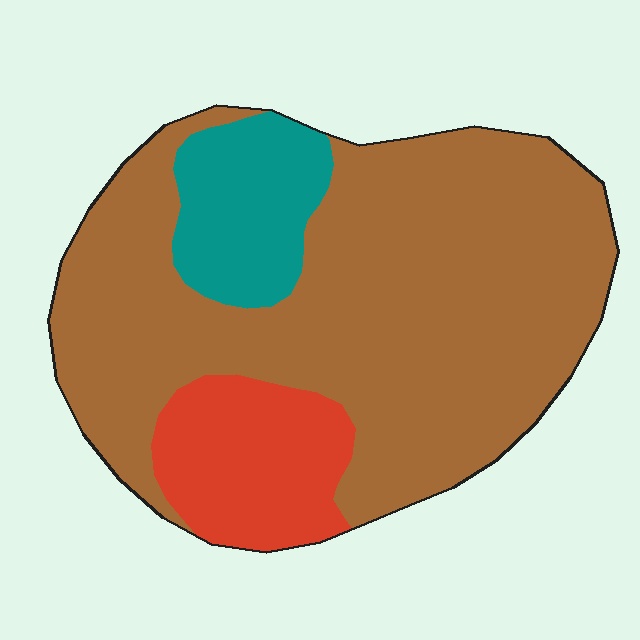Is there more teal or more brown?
Brown.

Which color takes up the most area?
Brown, at roughly 70%.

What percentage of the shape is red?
Red takes up about one sixth (1/6) of the shape.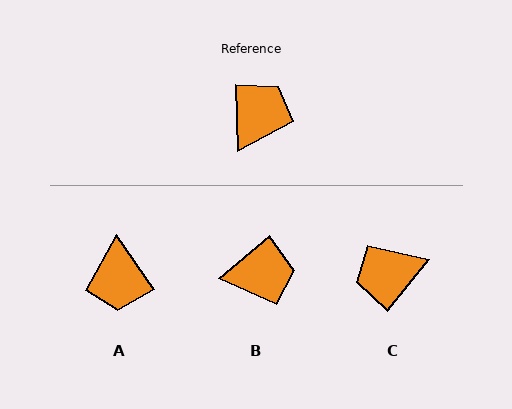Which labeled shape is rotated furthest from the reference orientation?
A, about 147 degrees away.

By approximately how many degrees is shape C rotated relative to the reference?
Approximately 140 degrees counter-clockwise.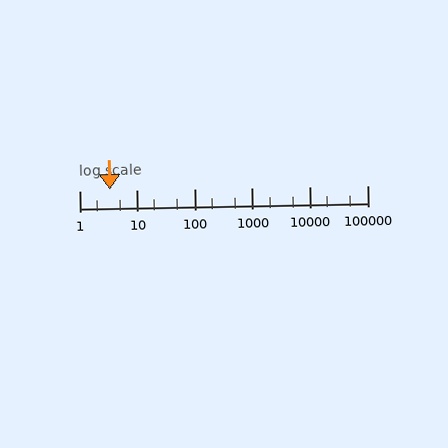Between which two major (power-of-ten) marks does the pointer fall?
The pointer is between 1 and 10.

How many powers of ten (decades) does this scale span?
The scale spans 5 decades, from 1 to 100000.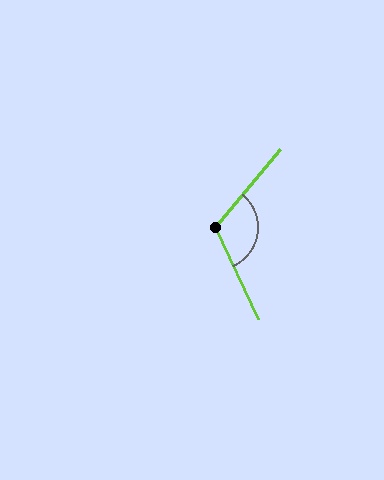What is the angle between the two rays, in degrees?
Approximately 115 degrees.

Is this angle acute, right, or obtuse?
It is obtuse.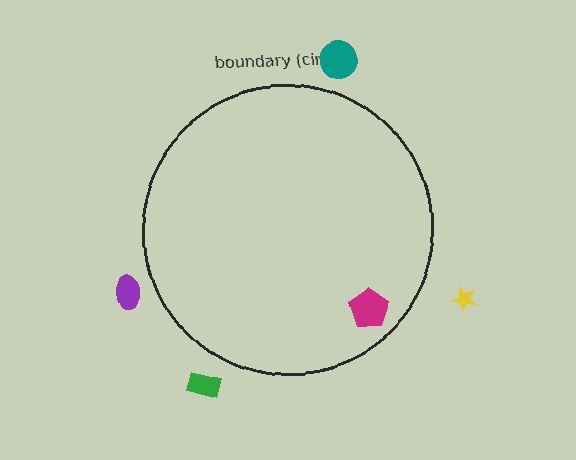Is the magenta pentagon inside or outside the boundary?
Inside.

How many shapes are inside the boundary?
1 inside, 4 outside.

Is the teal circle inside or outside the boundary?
Outside.